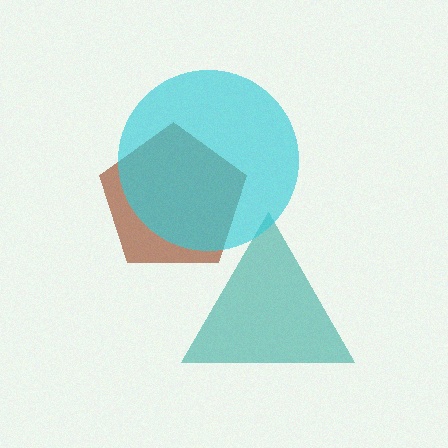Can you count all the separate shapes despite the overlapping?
Yes, there are 3 separate shapes.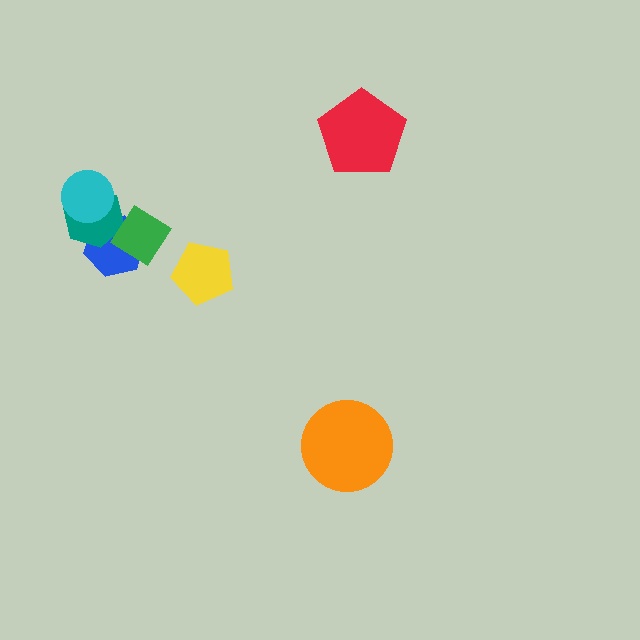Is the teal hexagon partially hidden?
Yes, it is partially covered by another shape.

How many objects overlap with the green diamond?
2 objects overlap with the green diamond.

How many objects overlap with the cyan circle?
1 object overlaps with the cyan circle.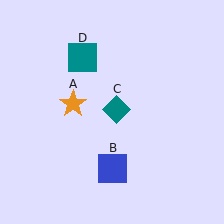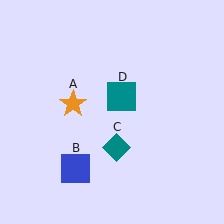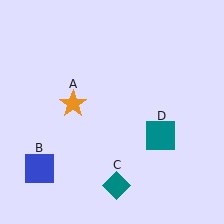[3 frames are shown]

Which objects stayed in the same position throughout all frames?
Orange star (object A) remained stationary.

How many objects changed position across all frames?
3 objects changed position: blue square (object B), teal diamond (object C), teal square (object D).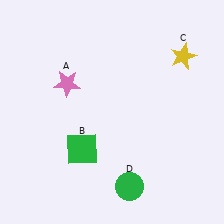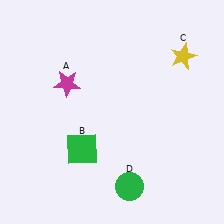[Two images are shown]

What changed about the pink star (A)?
In Image 1, A is pink. In Image 2, it changed to magenta.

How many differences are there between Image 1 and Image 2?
There is 1 difference between the two images.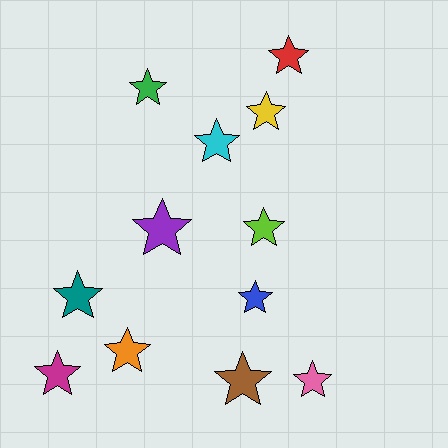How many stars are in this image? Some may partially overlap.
There are 12 stars.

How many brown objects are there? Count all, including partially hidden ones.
There is 1 brown object.